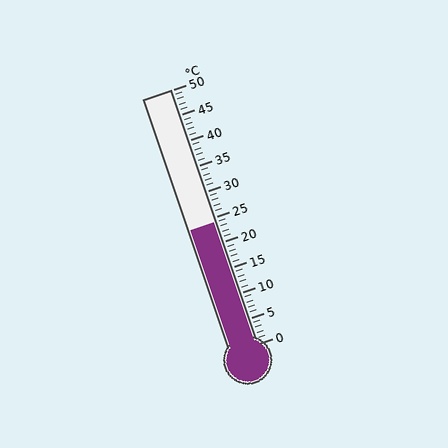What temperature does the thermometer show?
The thermometer shows approximately 24°C.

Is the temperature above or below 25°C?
The temperature is below 25°C.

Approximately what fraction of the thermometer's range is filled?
The thermometer is filled to approximately 50% of its range.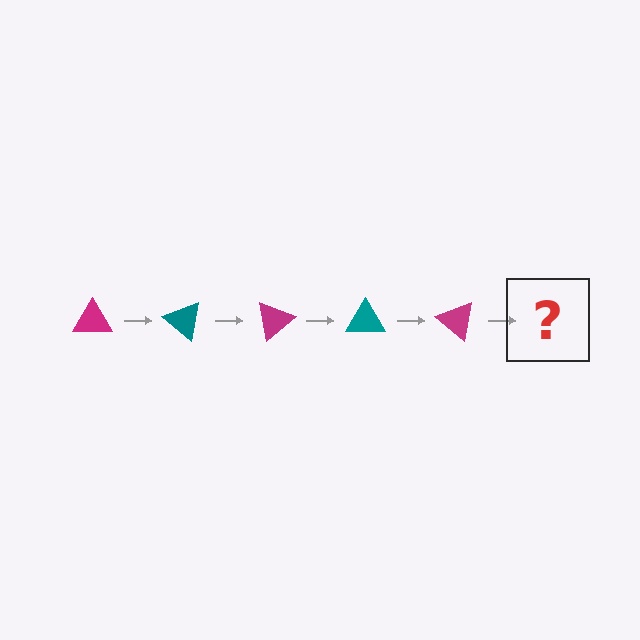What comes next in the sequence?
The next element should be a teal triangle, rotated 200 degrees from the start.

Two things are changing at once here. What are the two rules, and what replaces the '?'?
The two rules are that it rotates 40 degrees each step and the color cycles through magenta and teal. The '?' should be a teal triangle, rotated 200 degrees from the start.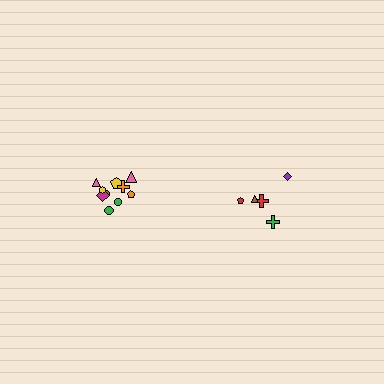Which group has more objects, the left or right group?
The left group.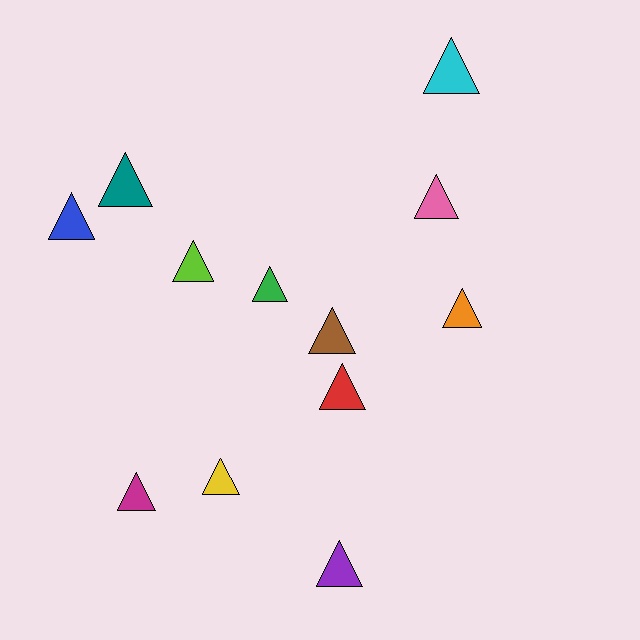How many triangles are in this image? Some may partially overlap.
There are 12 triangles.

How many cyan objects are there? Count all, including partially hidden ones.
There is 1 cyan object.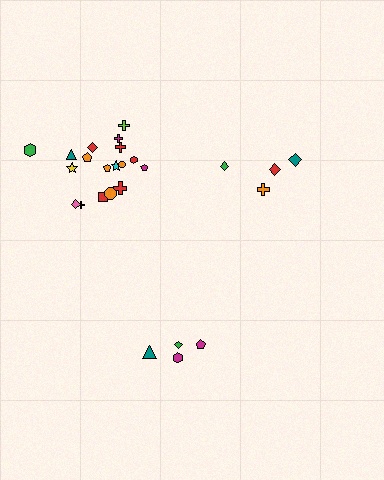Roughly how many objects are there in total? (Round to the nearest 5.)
Roughly 25 objects in total.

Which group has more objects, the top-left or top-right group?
The top-left group.